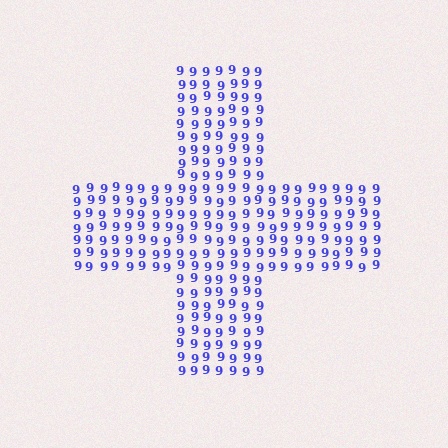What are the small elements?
The small elements are digit 9's.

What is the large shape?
The large shape is a cross.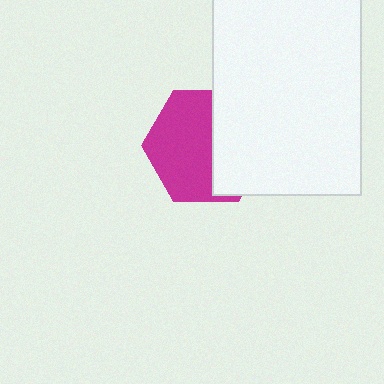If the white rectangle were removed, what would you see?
You would see the complete magenta hexagon.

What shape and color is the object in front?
The object in front is a white rectangle.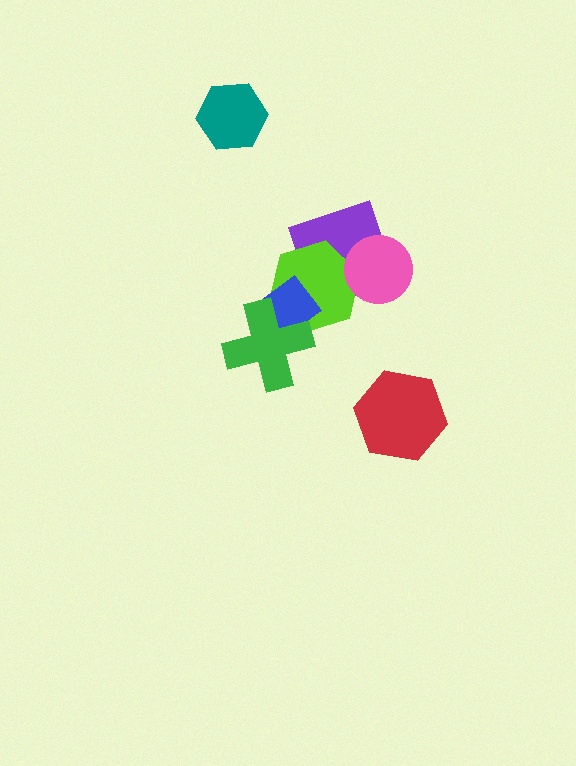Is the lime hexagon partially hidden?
Yes, it is partially covered by another shape.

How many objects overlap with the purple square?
2 objects overlap with the purple square.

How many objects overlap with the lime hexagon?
4 objects overlap with the lime hexagon.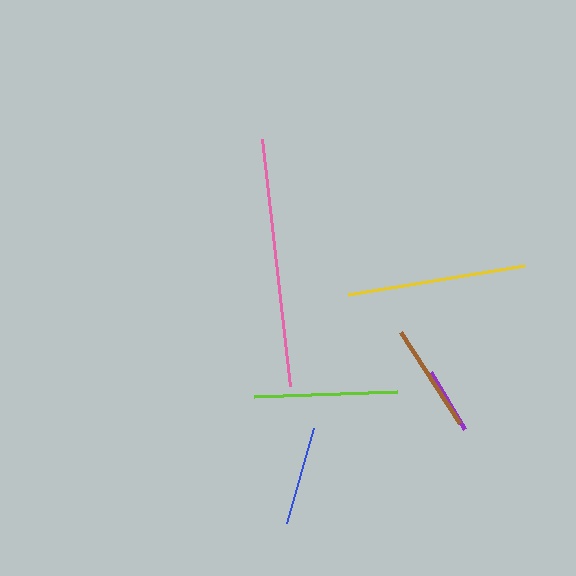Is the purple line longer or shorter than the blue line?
The blue line is longer than the purple line.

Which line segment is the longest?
The pink line is the longest at approximately 249 pixels.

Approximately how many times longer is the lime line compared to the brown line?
The lime line is approximately 1.3 times the length of the brown line.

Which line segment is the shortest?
The purple line is the shortest at approximately 66 pixels.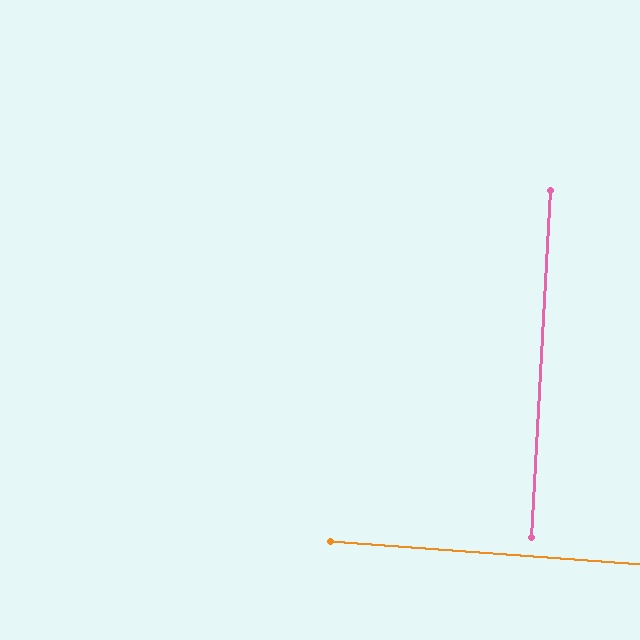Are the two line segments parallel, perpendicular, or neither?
Perpendicular — they meet at approximately 89°.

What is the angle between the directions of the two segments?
Approximately 89 degrees.